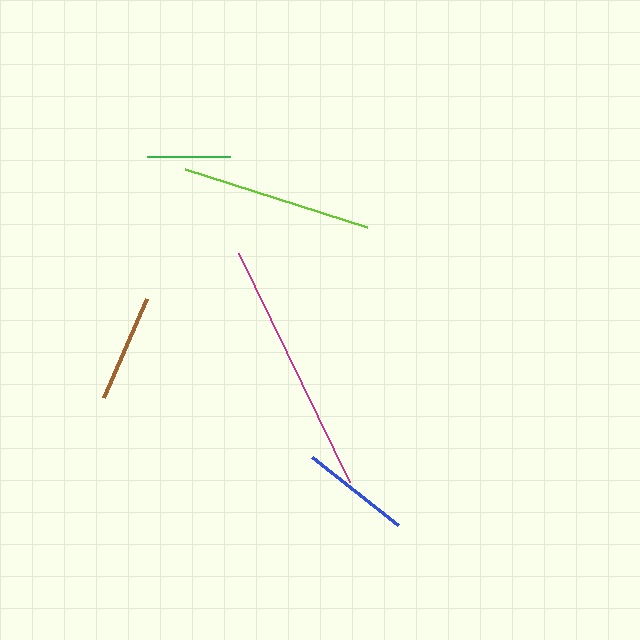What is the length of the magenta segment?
The magenta segment is approximately 255 pixels long.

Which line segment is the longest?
The magenta line is the longest at approximately 255 pixels.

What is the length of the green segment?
The green segment is approximately 82 pixels long.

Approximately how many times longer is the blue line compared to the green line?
The blue line is approximately 1.3 times the length of the green line.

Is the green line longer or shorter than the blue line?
The blue line is longer than the green line.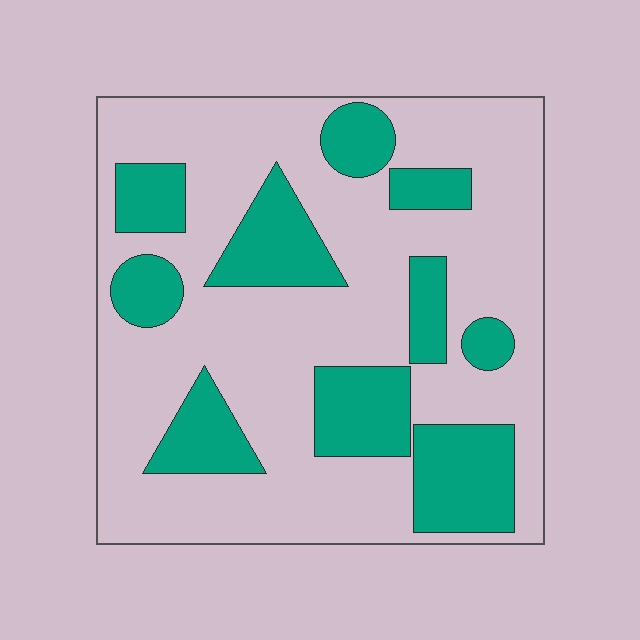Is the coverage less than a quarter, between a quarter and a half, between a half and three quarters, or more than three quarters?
Between a quarter and a half.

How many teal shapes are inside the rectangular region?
10.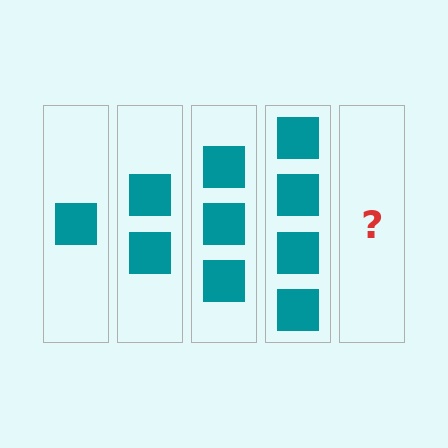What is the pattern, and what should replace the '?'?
The pattern is that each step adds one more square. The '?' should be 5 squares.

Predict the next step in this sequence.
The next step is 5 squares.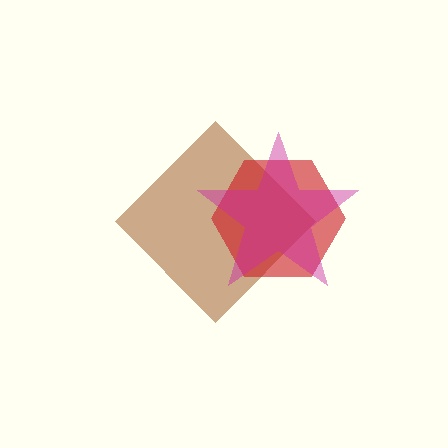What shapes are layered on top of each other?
The layered shapes are: a brown diamond, a red hexagon, a magenta star.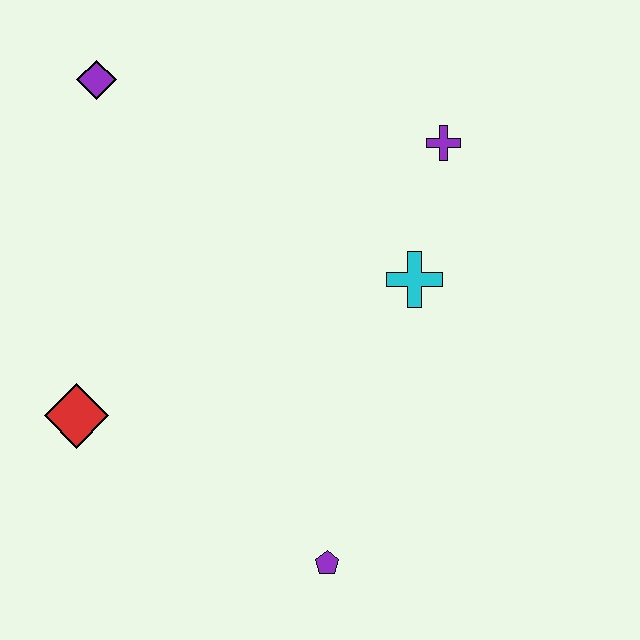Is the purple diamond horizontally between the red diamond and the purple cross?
Yes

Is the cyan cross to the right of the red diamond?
Yes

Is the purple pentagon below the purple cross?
Yes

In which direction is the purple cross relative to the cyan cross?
The purple cross is above the cyan cross.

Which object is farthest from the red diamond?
The purple cross is farthest from the red diamond.